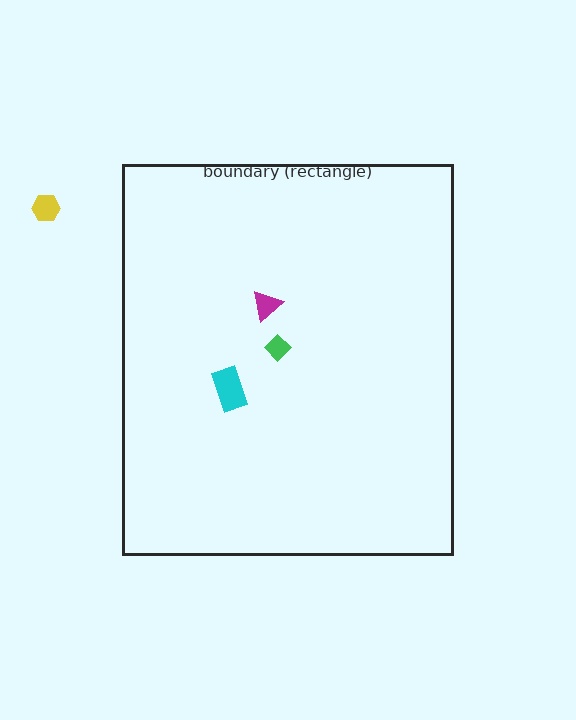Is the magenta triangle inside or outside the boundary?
Inside.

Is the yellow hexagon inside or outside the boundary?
Outside.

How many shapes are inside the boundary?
3 inside, 1 outside.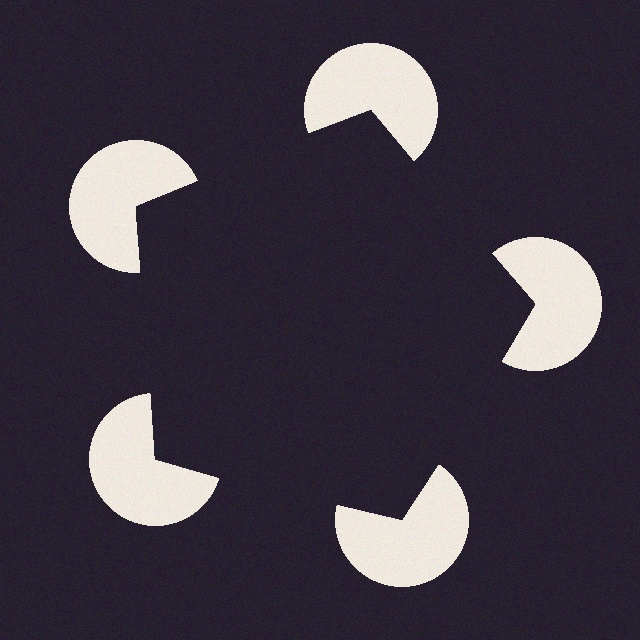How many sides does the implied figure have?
5 sides.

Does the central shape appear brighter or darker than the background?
It typically appears slightly darker than the background, even though no actual brightness change is drawn.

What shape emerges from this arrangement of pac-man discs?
An illusory pentagon — its edges are inferred from the aligned wedge cuts in the pac-man discs, not physically drawn.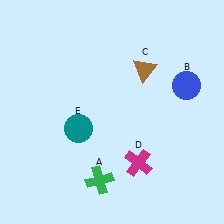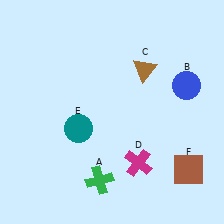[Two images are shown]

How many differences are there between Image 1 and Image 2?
There is 1 difference between the two images.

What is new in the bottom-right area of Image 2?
A brown square (F) was added in the bottom-right area of Image 2.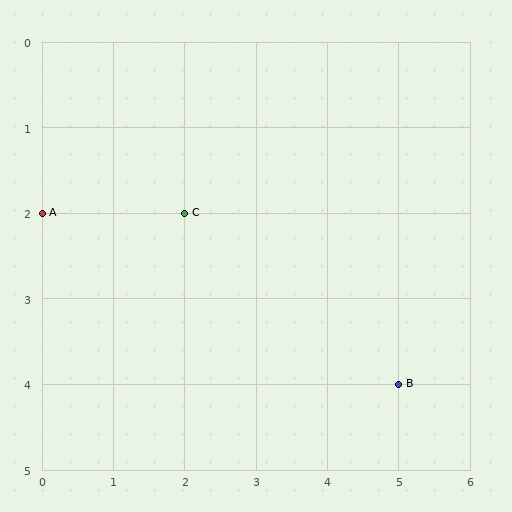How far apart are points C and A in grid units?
Points C and A are 2 columns apart.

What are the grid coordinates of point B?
Point B is at grid coordinates (5, 4).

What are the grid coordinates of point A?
Point A is at grid coordinates (0, 2).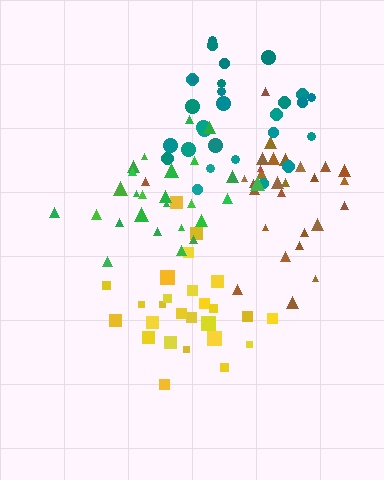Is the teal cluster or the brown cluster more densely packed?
Teal.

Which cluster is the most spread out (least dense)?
Brown.